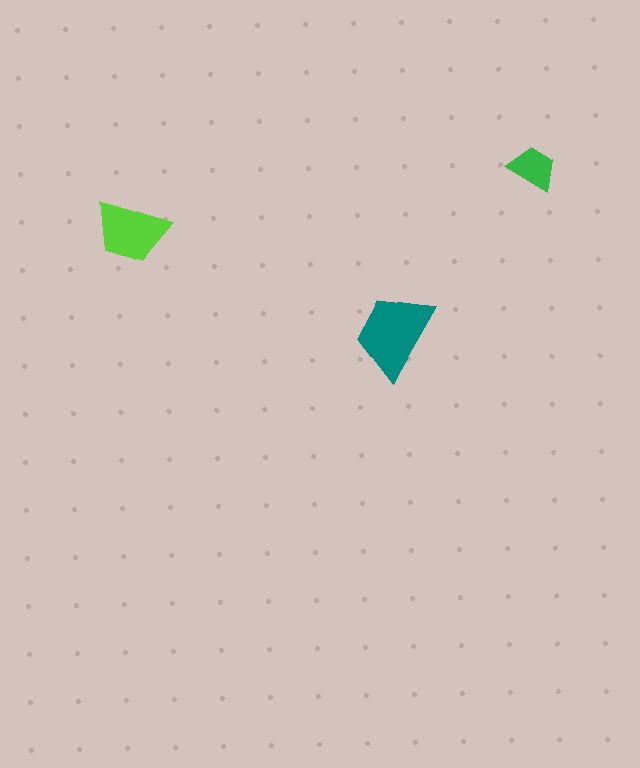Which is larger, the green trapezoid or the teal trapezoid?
The teal one.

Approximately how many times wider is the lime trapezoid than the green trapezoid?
About 1.5 times wider.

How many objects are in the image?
There are 3 objects in the image.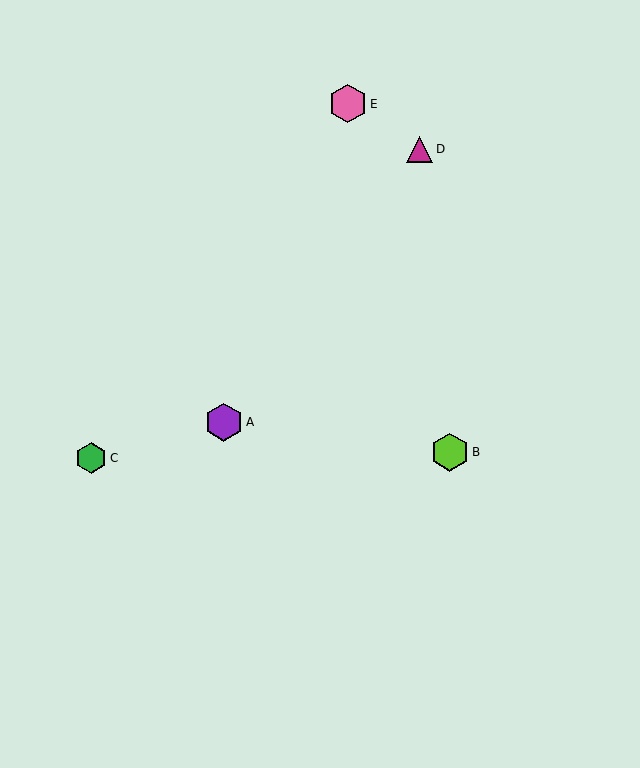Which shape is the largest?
The lime hexagon (labeled B) is the largest.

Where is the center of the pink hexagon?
The center of the pink hexagon is at (348, 104).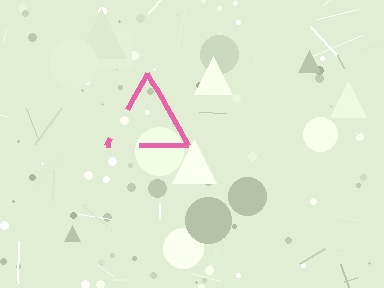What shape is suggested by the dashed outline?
The dashed outline suggests a triangle.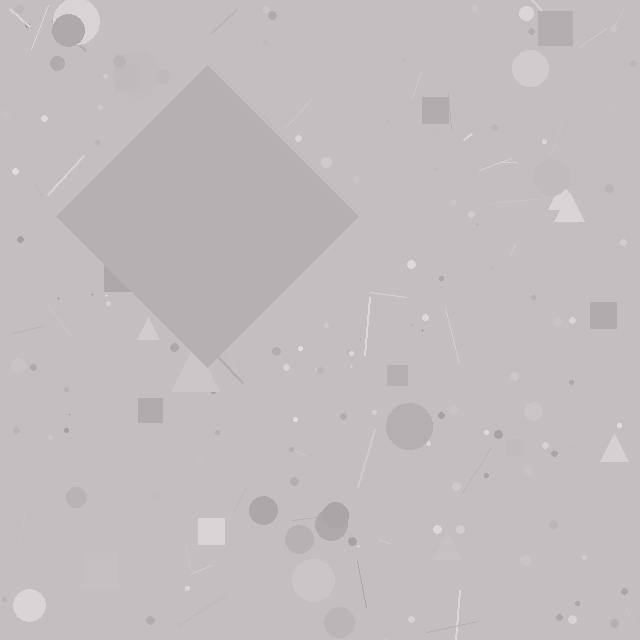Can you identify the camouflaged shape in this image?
The camouflaged shape is a diamond.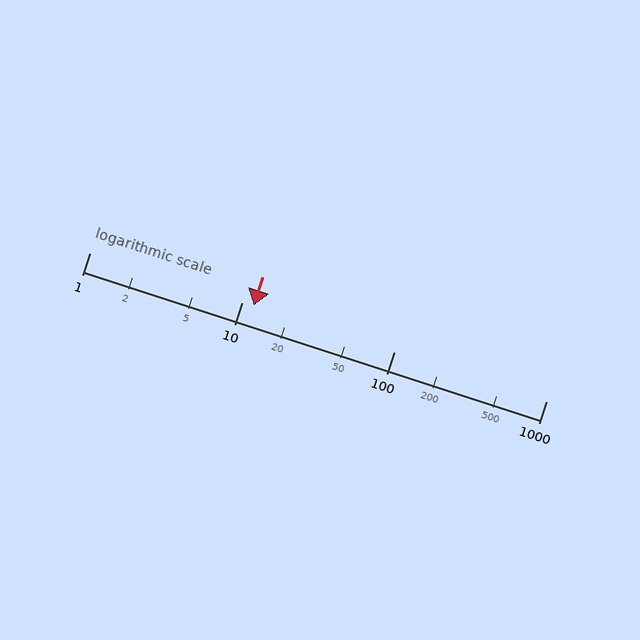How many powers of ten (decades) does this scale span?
The scale spans 3 decades, from 1 to 1000.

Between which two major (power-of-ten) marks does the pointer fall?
The pointer is between 10 and 100.